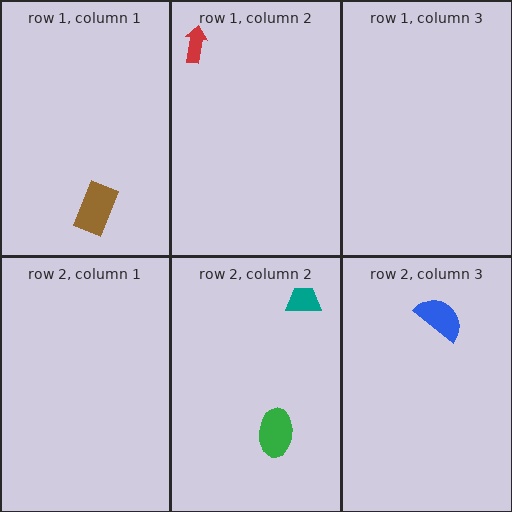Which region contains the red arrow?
The row 1, column 2 region.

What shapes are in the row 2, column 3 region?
The blue semicircle.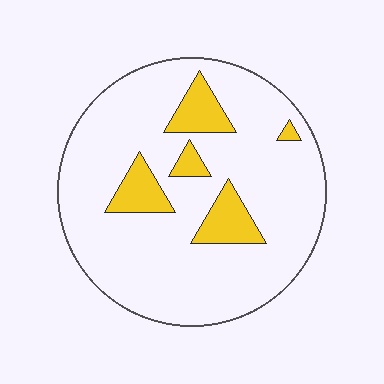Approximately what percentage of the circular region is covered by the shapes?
Approximately 15%.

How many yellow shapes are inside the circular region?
5.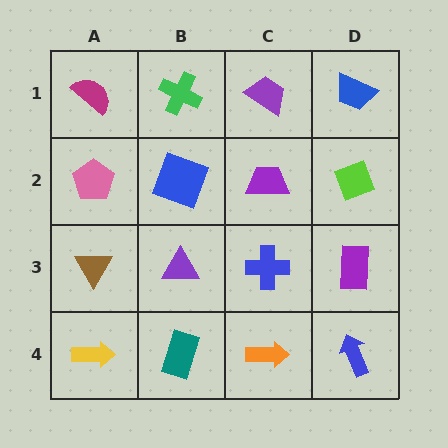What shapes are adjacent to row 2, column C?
A purple trapezoid (row 1, column C), a blue cross (row 3, column C), a blue square (row 2, column B), a lime diamond (row 2, column D).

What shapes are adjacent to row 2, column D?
A blue trapezoid (row 1, column D), a purple rectangle (row 3, column D), a purple trapezoid (row 2, column C).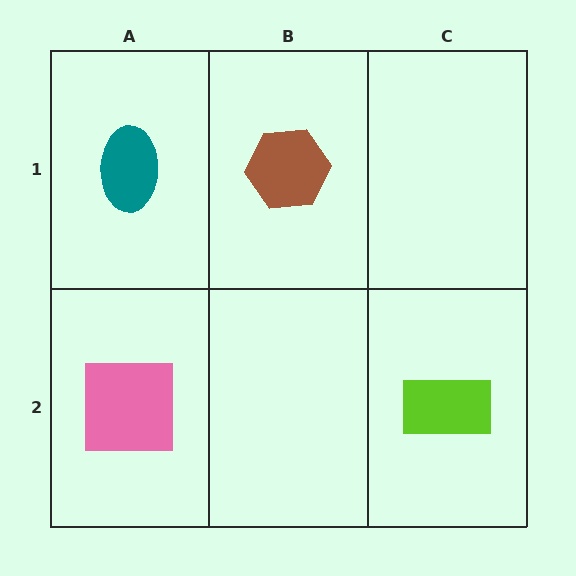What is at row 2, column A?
A pink square.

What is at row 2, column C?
A lime rectangle.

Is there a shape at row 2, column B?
No, that cell is empty.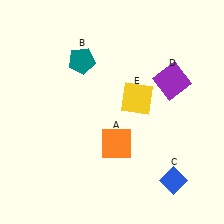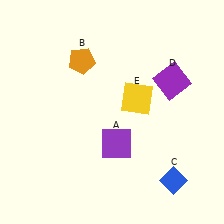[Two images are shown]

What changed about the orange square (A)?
In Image 1, A is orange. In Image 2, it changed to purple.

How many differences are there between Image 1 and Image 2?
There are 2 differences between the two images.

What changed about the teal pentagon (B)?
In Image 1, B is teal. In Image 2, it changed to orange.